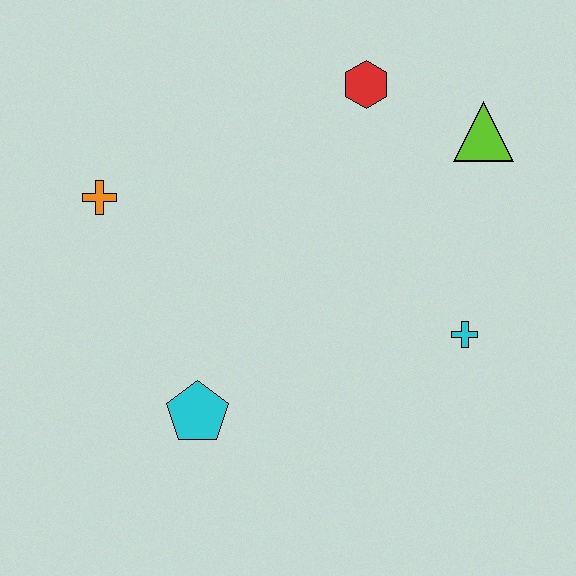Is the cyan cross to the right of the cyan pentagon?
Yes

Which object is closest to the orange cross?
The cyan pentagon is closest to the orange cross.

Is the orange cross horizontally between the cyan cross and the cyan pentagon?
No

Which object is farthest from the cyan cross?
The orange cross is farthest from the cyan cross.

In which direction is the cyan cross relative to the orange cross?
The cyan cross is to the right of the orange cross.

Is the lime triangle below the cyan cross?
No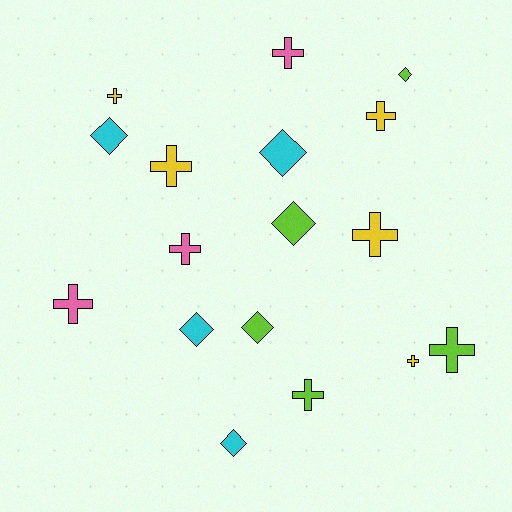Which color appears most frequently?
Lime, with 5 objects.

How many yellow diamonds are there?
There are no yellow diamonds.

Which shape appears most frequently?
Cross, with 10 objects.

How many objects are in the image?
There are 17 objects.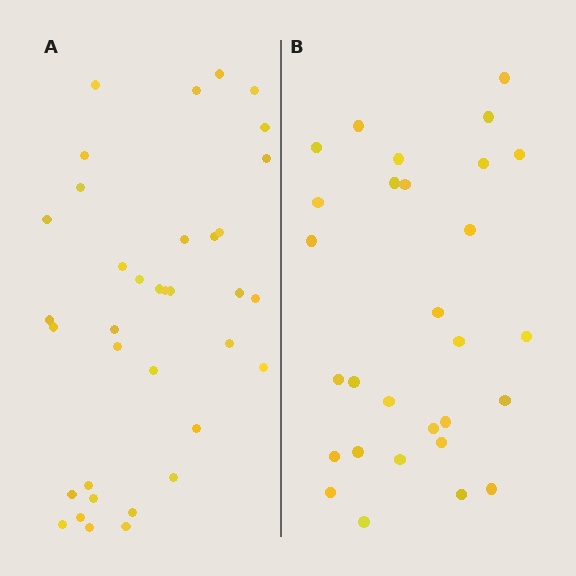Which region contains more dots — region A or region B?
Region A (the left region) has more dots.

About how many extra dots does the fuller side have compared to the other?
Region A has roughly 8 or so more dots than region B.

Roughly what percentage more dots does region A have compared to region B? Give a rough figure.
About 25% more.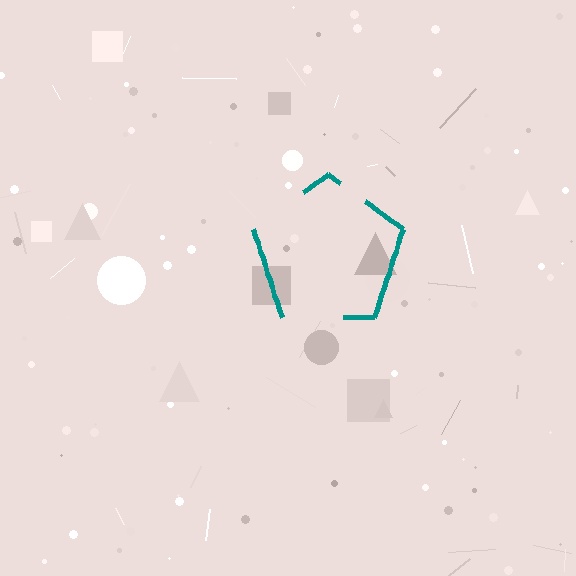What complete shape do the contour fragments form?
The contour fragments form a pentagon.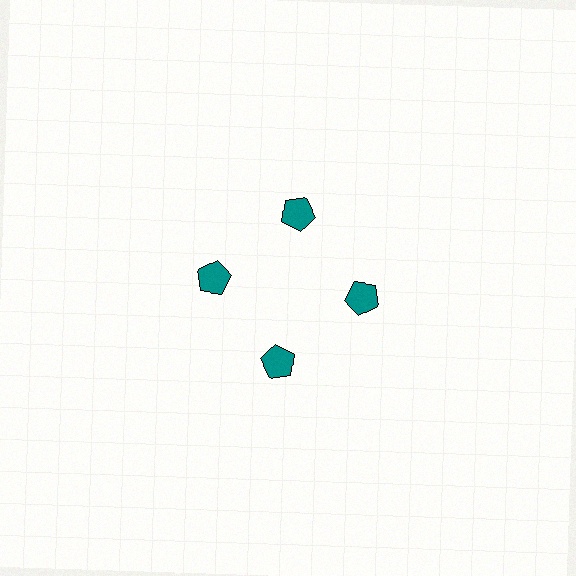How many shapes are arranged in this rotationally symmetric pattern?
There are 4 shapes, arranged in 4 groups of 1.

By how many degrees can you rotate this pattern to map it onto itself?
The pattern maps onto itself every 90 degrees of rotation.